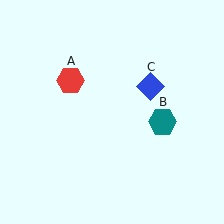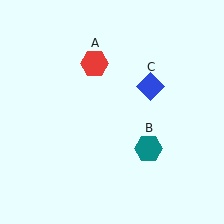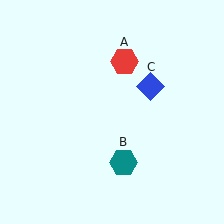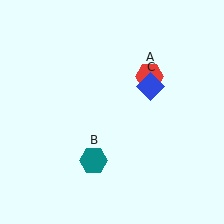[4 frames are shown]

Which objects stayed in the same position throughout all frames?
Blue diamond (object C) remained stationary.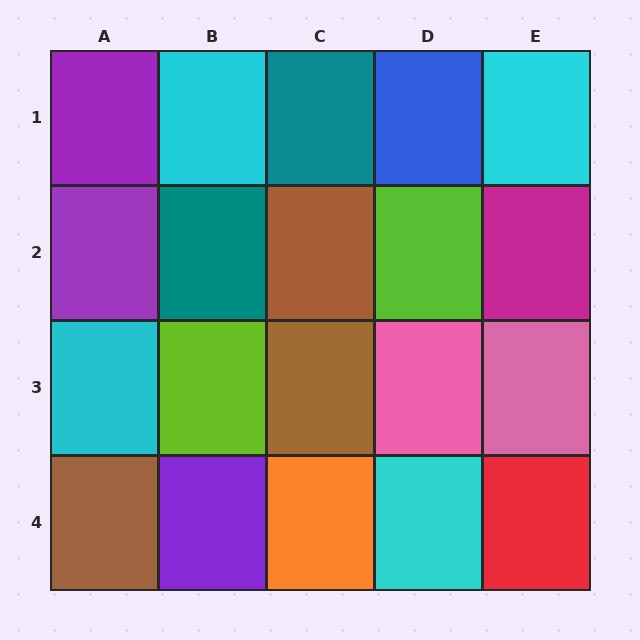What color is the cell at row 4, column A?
Brown.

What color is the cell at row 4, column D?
Cyan.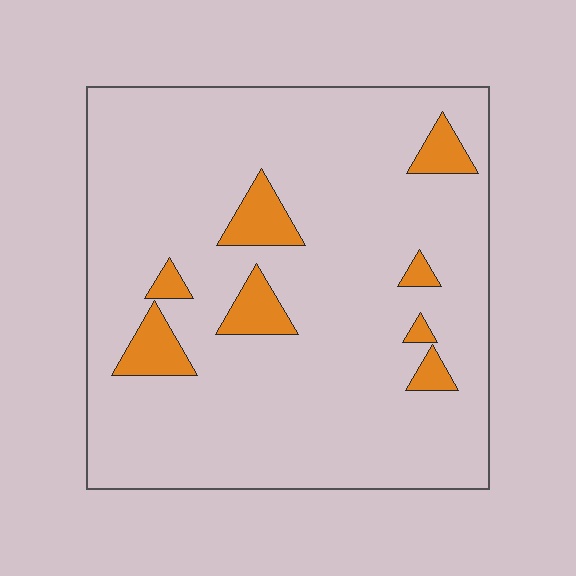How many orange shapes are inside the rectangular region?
8.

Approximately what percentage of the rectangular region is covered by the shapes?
Approximately 10%.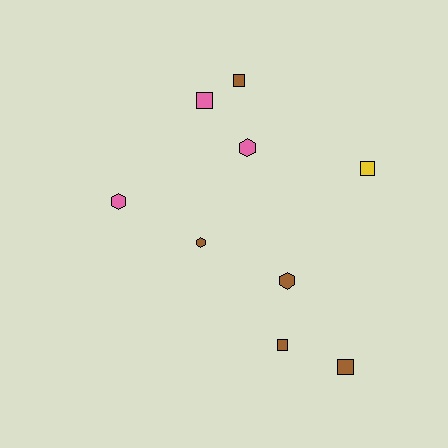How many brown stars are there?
There are no brown stars.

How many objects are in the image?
There are 9 objects.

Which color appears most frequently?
Brown, with 5 objects.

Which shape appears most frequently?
Square, with 5 objects.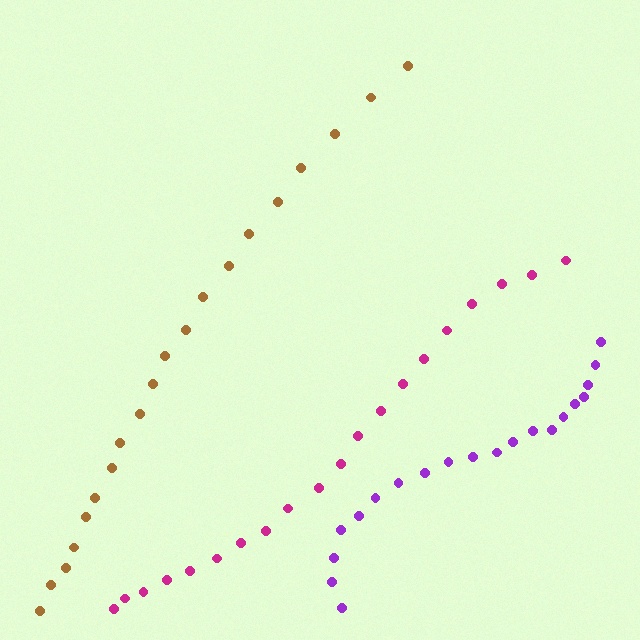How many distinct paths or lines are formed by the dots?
There are 3 distinct paths.